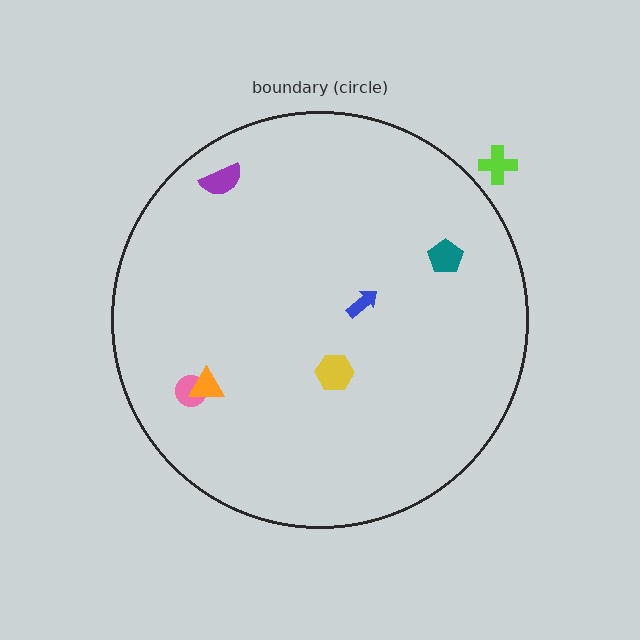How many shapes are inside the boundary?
6 inside, 1 outside.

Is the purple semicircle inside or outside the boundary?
Inside.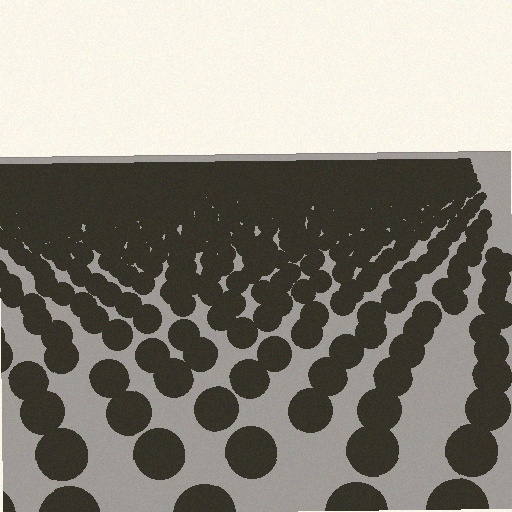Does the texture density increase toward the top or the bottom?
Density increases toward the top.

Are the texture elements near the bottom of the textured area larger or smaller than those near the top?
Larger. Near the bottom, elements are closer to the viewer and appear at a bigger on-screen size.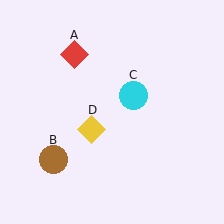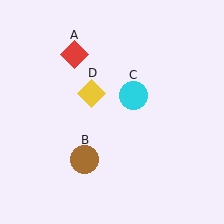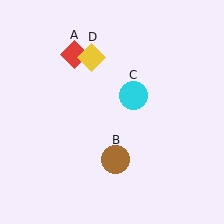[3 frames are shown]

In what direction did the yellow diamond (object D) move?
The yellow diamond (object D) moved up.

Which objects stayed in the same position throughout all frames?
Red diamond (object A) and cyan circle (object C) remained stationary.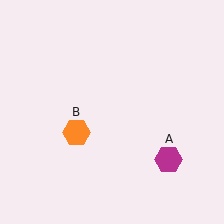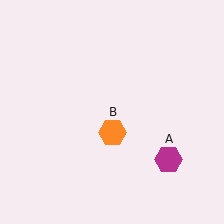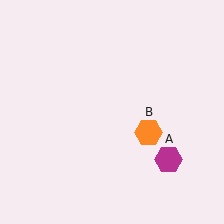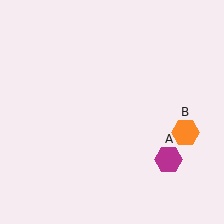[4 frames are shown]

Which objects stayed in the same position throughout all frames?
Magenta hexagon (object A) remained stationary.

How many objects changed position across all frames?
1 object changed position: orange hexagon (object B).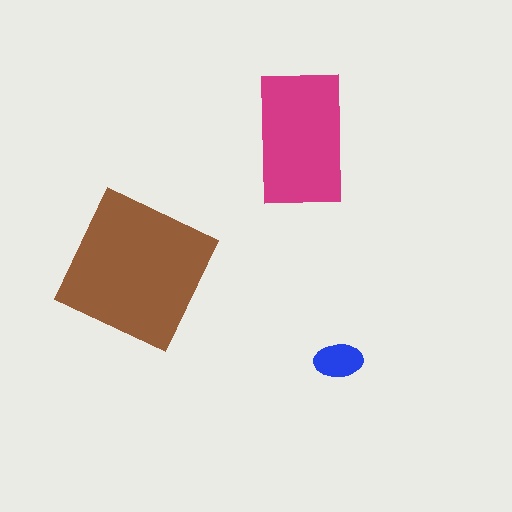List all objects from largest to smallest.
The brown square, the magenta rectangle, the blue ellipse.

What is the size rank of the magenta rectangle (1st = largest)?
2nd.